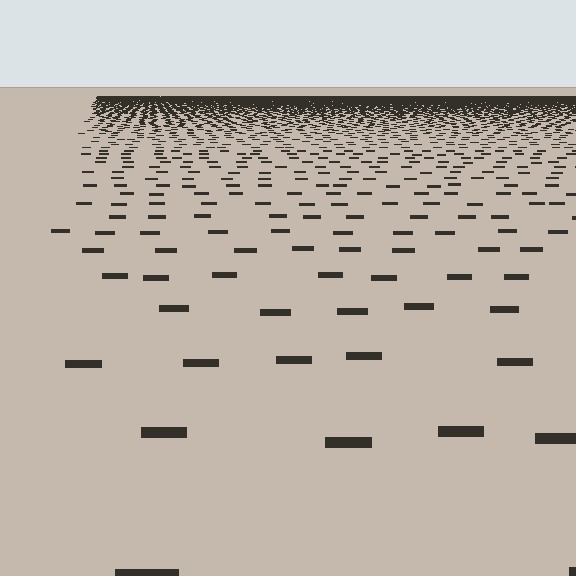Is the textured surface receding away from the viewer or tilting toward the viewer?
The surface is receding away from the viewer. Texture elements get smaller and denser toward the top.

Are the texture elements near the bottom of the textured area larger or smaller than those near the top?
Larger. Near the bottom, elements are closer to the viewer and appear at a bigger on-screen size.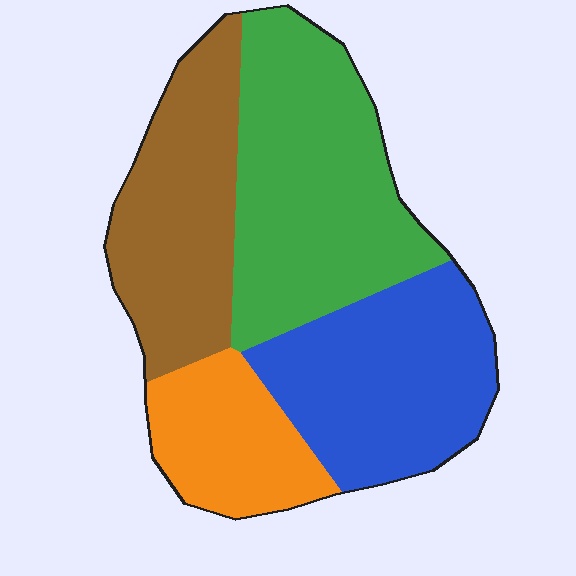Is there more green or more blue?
Green.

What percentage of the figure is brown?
Brown covers around 25% of the figure.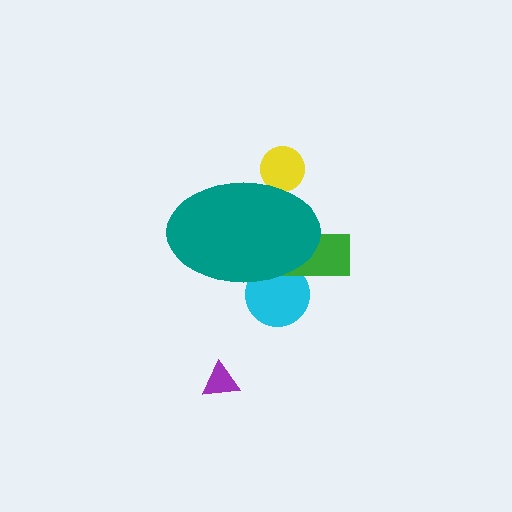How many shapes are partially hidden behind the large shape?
3 shapes are partially hidden.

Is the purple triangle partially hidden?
No, the purple triangle is fully visible.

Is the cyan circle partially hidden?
Yes, the cyan circle is partially hidden behind the teal ellipse.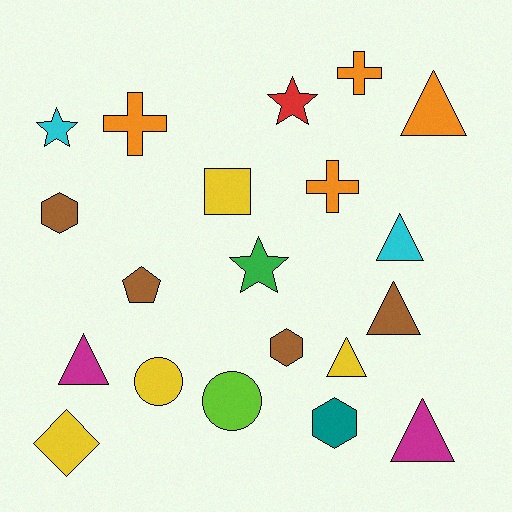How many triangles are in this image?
There are 6 triangles.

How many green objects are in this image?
There is 1 green object.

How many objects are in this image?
There are 20 objects.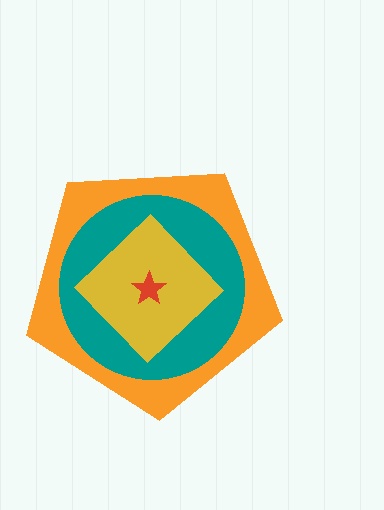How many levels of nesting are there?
4.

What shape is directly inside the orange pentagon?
The teal circle.